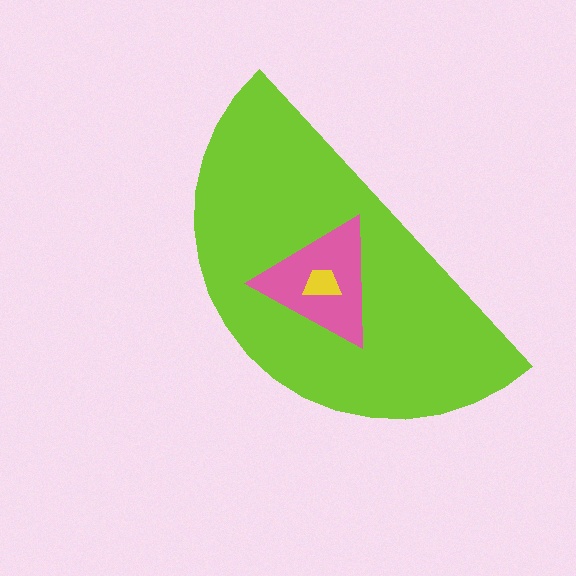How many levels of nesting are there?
3.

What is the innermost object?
The yellow trapezoid.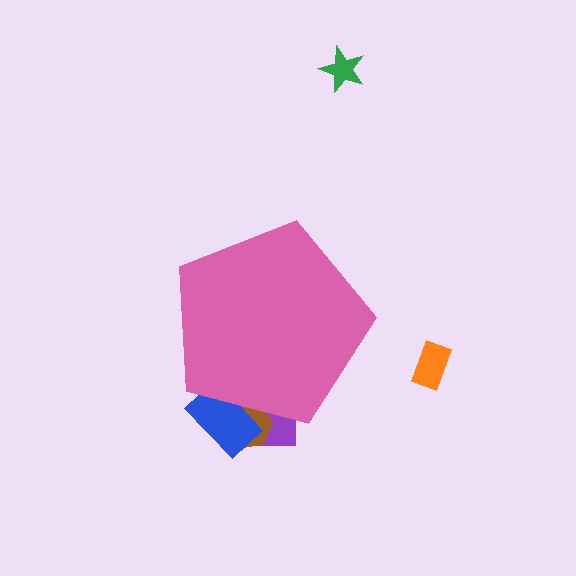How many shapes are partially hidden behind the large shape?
3 shapes are partially hidden.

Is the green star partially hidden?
No, the green star is fully visible.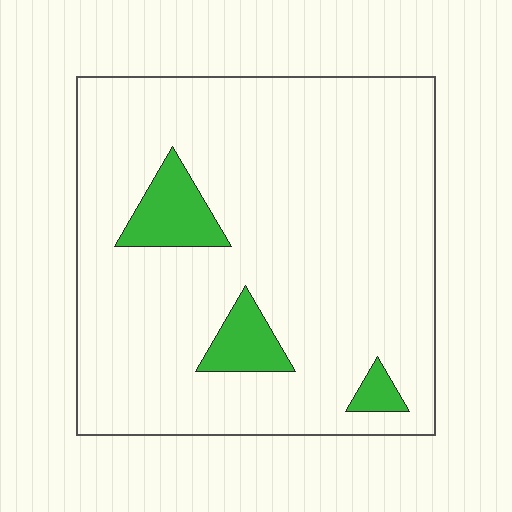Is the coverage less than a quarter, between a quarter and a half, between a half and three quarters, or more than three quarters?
Less than a quarter.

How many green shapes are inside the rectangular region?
3.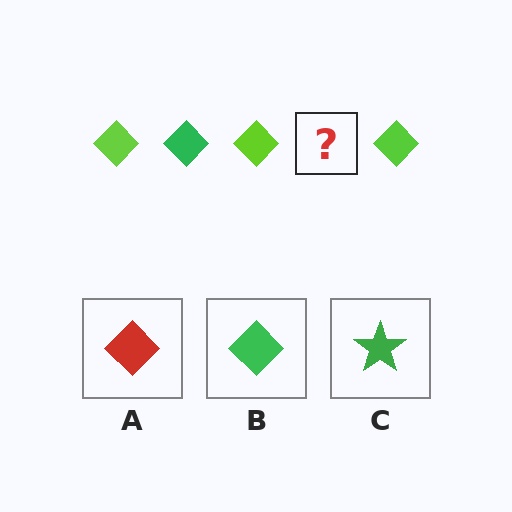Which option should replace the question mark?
Option B.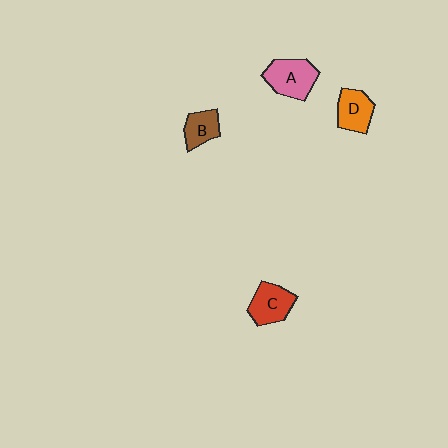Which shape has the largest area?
Shape A (pink).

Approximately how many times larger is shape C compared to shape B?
Approximately 1.3 times.